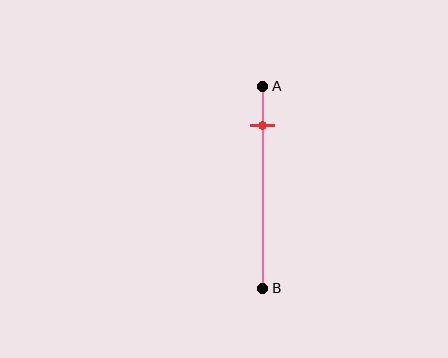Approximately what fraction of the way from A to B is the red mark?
The red mark is approximately 20% of the way from A to B.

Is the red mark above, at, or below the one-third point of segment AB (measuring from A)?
The red mark is above the one-third point of segment AB.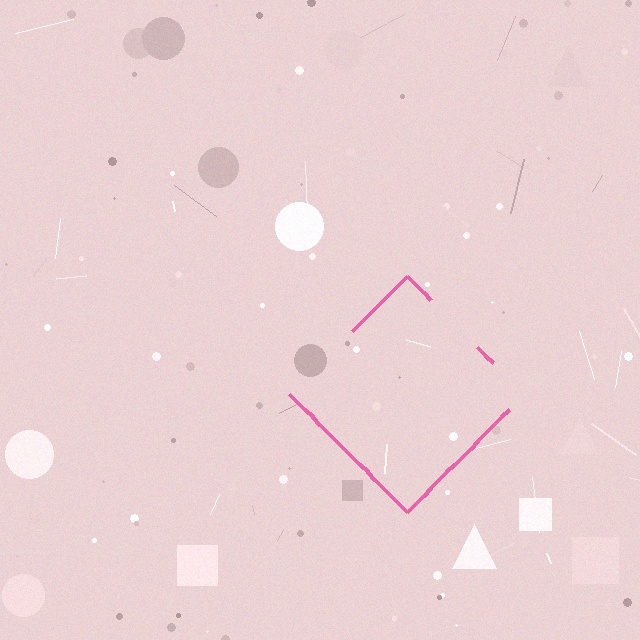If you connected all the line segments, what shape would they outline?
They would outline a diamond.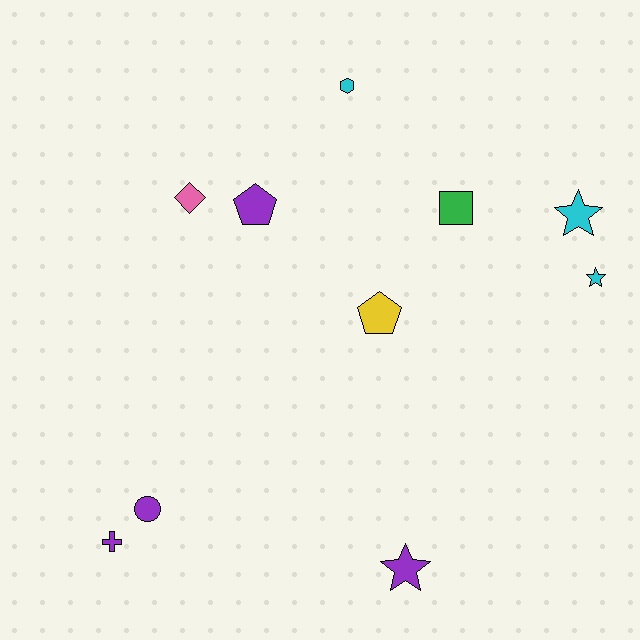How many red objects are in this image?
There are no red objects.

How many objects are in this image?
There are 10 objects.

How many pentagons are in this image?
There are 2 pentagons.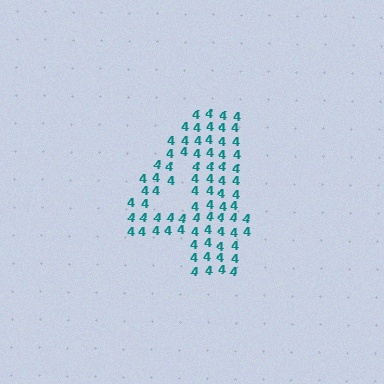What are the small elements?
The small elements are digit 4's.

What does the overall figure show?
The overall figure shows the digit 4.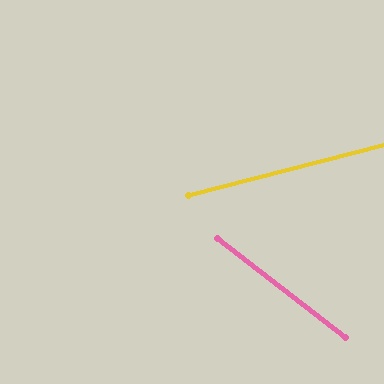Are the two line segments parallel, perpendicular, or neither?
Neither parallel nor perpendicular — they differ by about 52°.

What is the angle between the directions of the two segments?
Approximately 52 degrees.